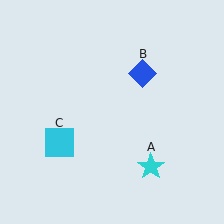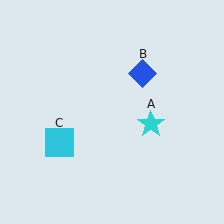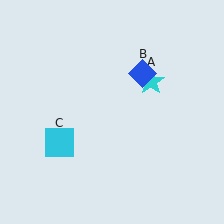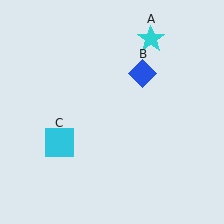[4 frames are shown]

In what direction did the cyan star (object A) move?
The cyan star (object A) moved up.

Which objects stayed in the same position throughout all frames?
Blue diamond (object B) and cyan square (object C) remained stationary.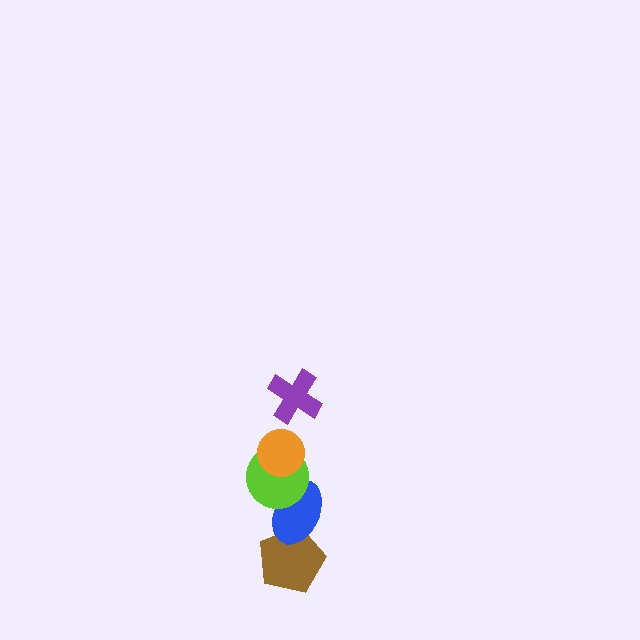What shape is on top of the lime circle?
The orange circle is on top of the lime circle.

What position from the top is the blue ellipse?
The blue ellipse is 4th from the top.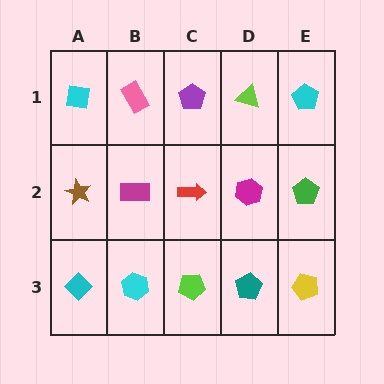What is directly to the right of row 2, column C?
A magenta hexagon.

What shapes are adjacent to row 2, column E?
A cyan pentagon (row 1, column E), a yellow pentagon (row 3, column E), a magenta hexagon (row 2, column D).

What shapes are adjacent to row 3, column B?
A magenta rectangle (row 2, column B), a cyan diamond (row 3, column A), a lime pentagon (row 3, column C).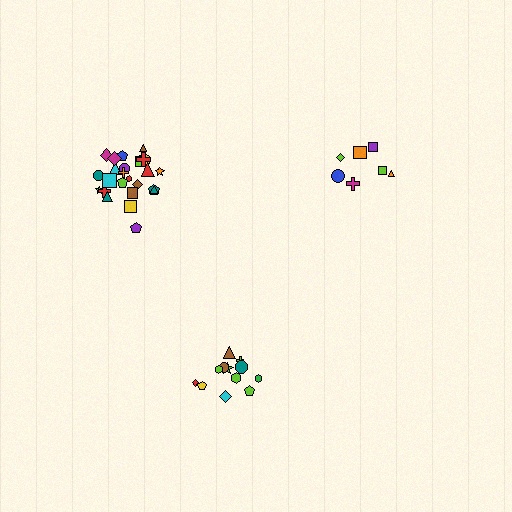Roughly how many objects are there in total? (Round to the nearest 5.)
Roughly 45 objects in total.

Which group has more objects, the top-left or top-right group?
The top-left group.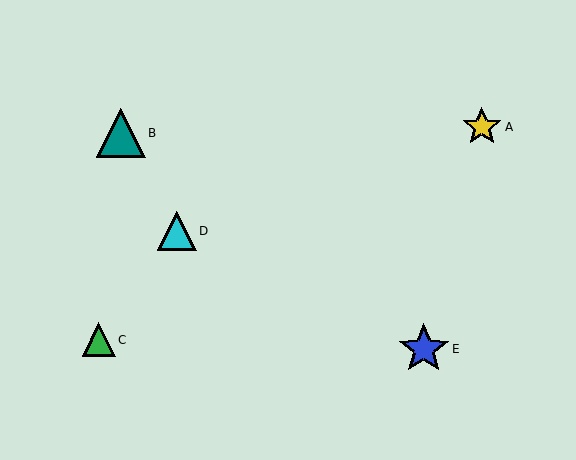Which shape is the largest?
The blue star (labeled E) is the largest.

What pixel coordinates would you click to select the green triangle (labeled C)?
Click at (99, 340) to select the green triangle C.